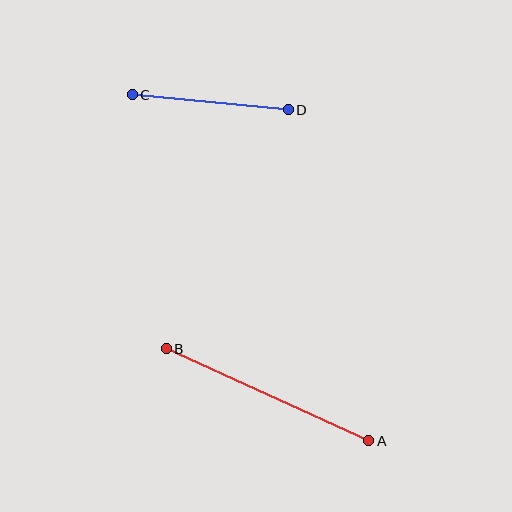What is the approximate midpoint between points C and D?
The midpoint is at approximately (210, 102) pixels.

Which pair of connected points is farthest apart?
Points A and B are farthest apart.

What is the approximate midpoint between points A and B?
The midpoint is at approximately (267, 395) pixels.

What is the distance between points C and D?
The distance is approximately 157 pixels.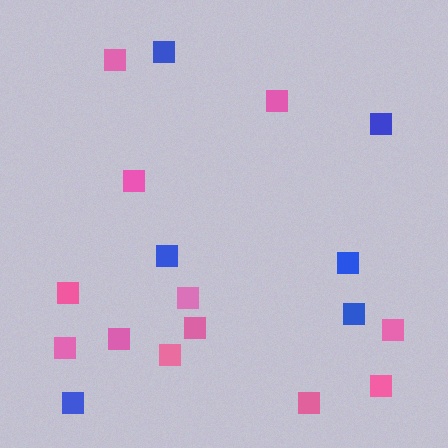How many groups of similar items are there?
There are 2 groups: one group of blue squares (6) and one group of pink squares (12).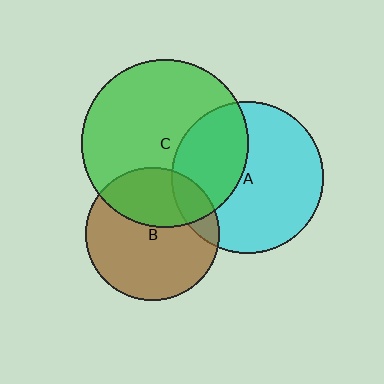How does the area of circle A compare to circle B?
Approximately 1.3 times.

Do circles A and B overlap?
Yes.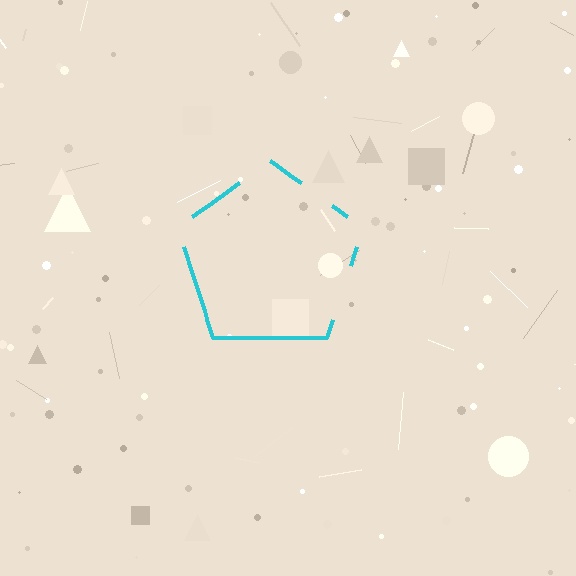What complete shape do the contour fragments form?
The contour fragments form a pentagon.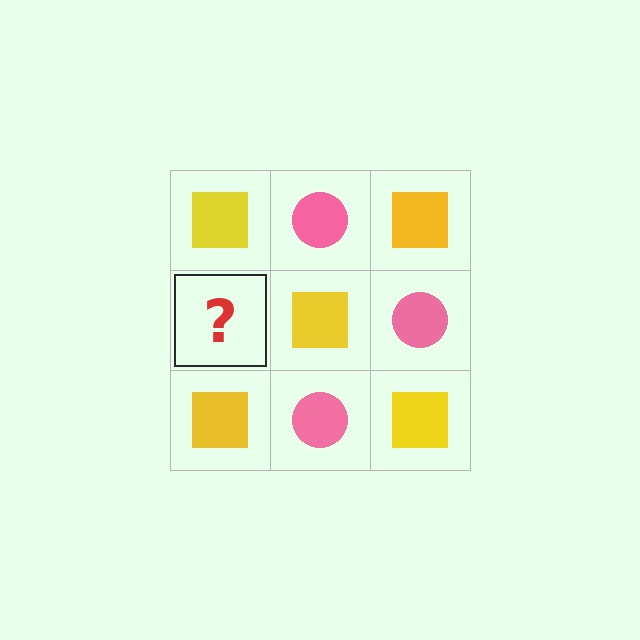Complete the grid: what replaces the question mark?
The question mark should be replaced with a pink circle.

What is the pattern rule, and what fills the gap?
The rule is that it alternates yellow square and pink circle in a checkerboard pattern. The gap should be filled with a pink circle.